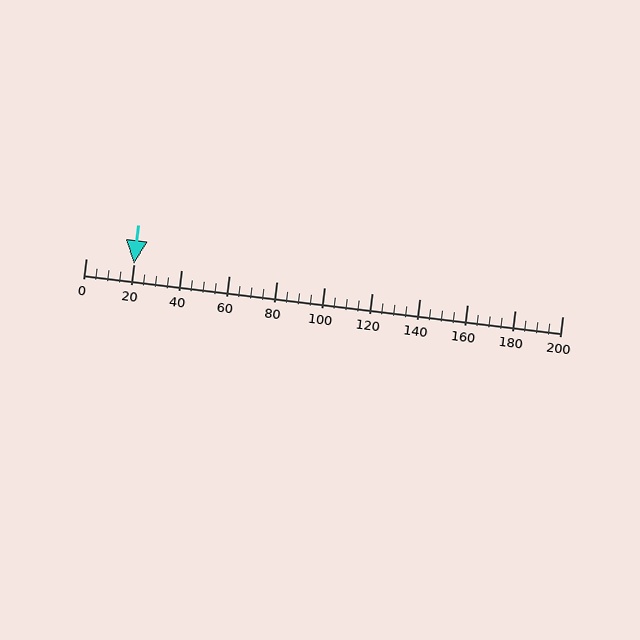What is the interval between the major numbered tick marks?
The major tick marks are spaced 20 units apart.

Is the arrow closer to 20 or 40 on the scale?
The arrow is closer to 20.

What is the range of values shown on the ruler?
The ruler shows values from 0 to 200.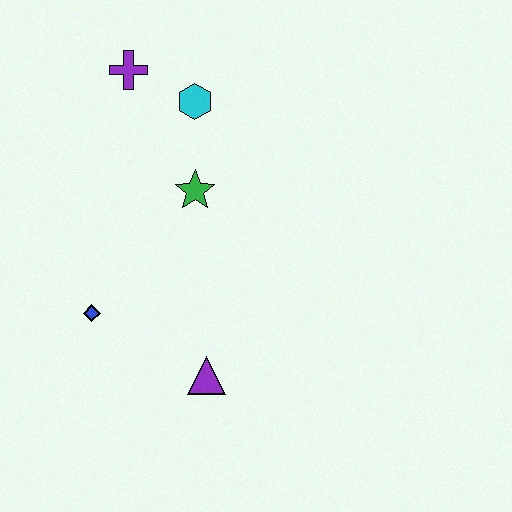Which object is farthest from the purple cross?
The purple triangle is farthest from the purple cross.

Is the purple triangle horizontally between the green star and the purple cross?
No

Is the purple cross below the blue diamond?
No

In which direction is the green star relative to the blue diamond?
The green star is above the blue diamond.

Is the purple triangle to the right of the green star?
Yes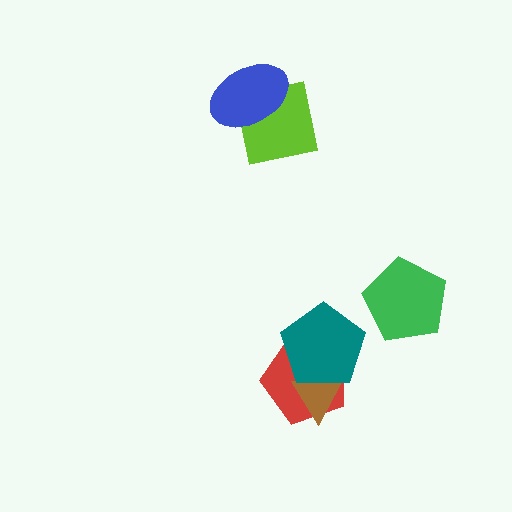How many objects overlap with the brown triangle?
2 objects overlap with the brown triangle.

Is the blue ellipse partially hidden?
No, no other shape covers it.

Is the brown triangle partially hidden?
Yes, it is partially covered by another shape.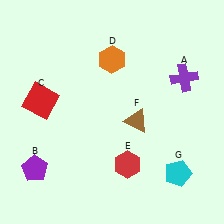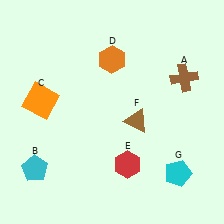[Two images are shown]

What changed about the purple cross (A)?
In Image 1, A is purple. In Image 2, it changed to brown.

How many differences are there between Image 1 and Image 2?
There are 3 differences between the two images.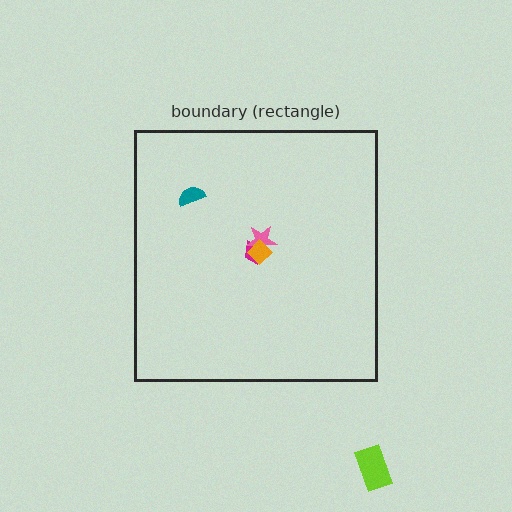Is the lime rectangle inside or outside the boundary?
Outside.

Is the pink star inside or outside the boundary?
Inside.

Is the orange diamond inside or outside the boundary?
Inside.